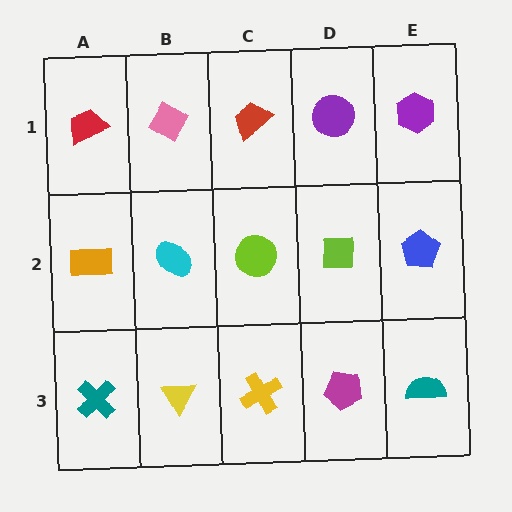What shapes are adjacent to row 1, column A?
An orange rectangle (row 2, column A), a pink diamond (row 1, column B).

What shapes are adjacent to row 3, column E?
A blue pentagon (row 2, column E), a magenta pentagon (row 3, column D).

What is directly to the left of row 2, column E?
A lime square.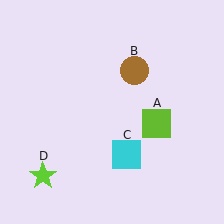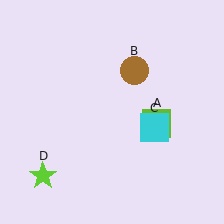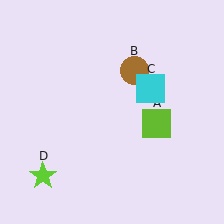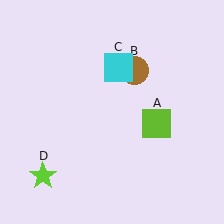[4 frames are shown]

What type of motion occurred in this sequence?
The cyan square (object C) rotated counterclockwise around the center of the scene.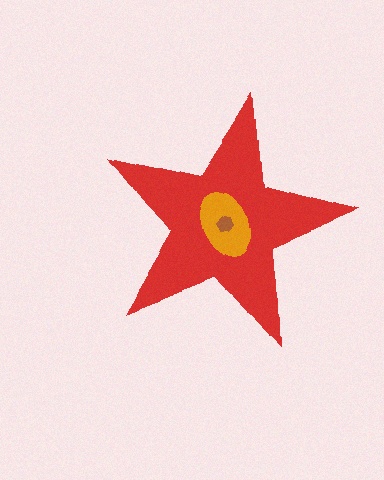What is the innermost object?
The brown hexagon.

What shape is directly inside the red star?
The orange ellipse.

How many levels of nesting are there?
3.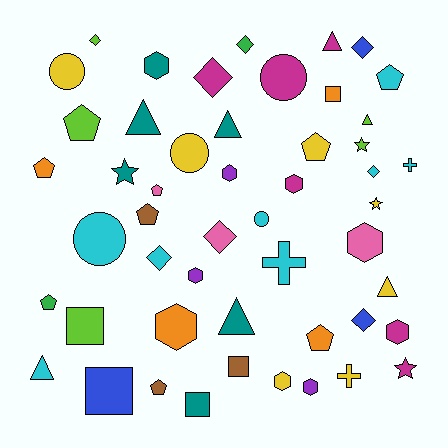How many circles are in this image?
There are 5 circles.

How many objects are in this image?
There are 50 objects.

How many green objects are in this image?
There are 2 green objects.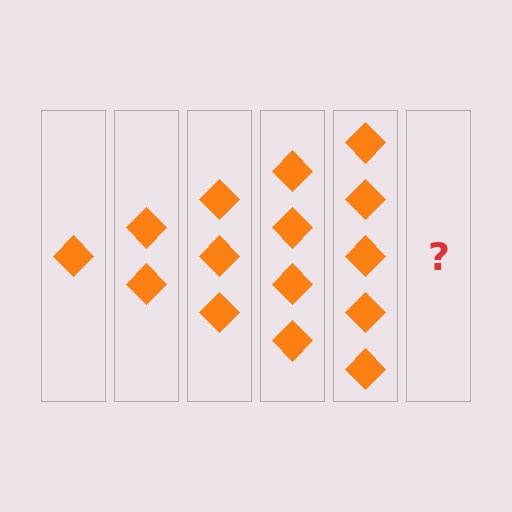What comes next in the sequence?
The next element should be 6 diamonds.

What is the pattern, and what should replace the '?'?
The pattern is that each step adds one more diamond. The '?' should be 6 diamonds.